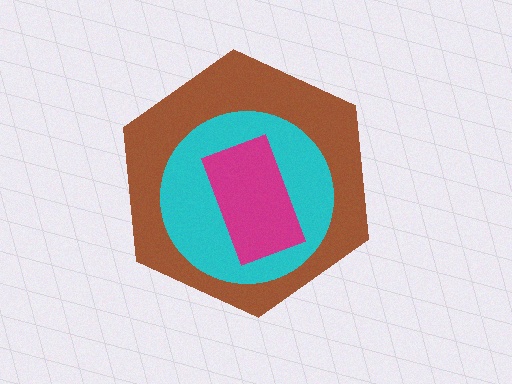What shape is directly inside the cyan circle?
The magenta rectangle.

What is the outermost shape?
The brown hexagon.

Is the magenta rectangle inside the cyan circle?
Yes.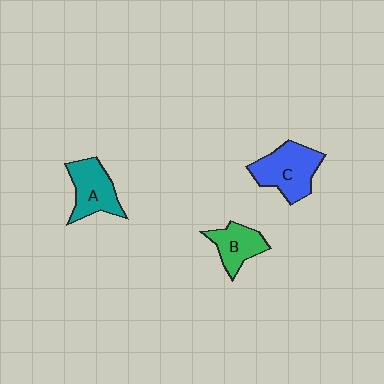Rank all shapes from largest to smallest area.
From largest to smallest: C (blue), A (teal), B (green).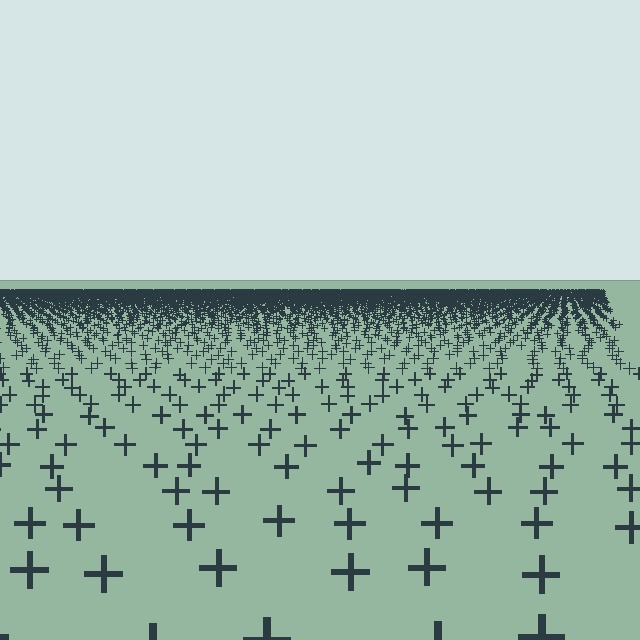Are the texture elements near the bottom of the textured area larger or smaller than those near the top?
Larger. Near the bottom, elements are closer to the viewer and appear at a bigger on-screen size.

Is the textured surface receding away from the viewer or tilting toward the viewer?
The surface is receding away from the viewer. Texture elements get smaller and denser toward the top.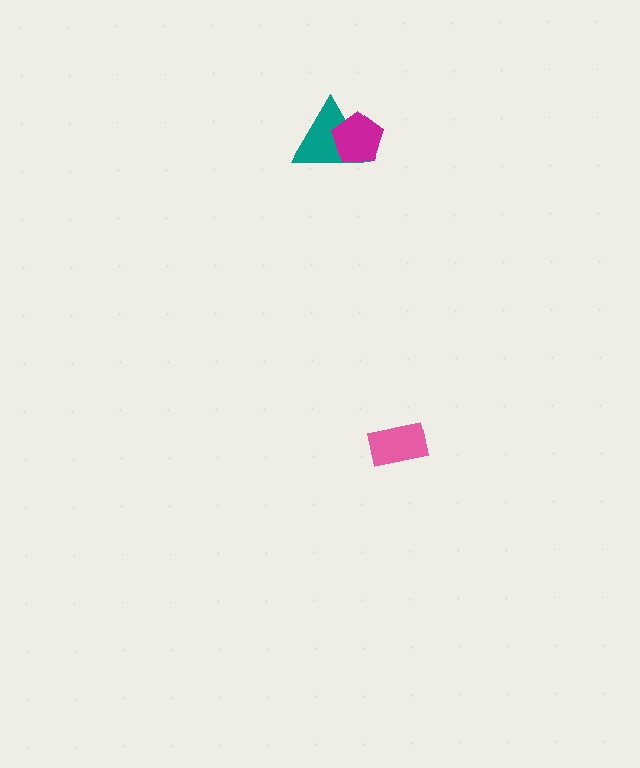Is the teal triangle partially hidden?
Yes, it is partially covered by another shape.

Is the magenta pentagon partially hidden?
No, no other shape covers it.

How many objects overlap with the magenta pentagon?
1 object overlaps with the magenta pentagon.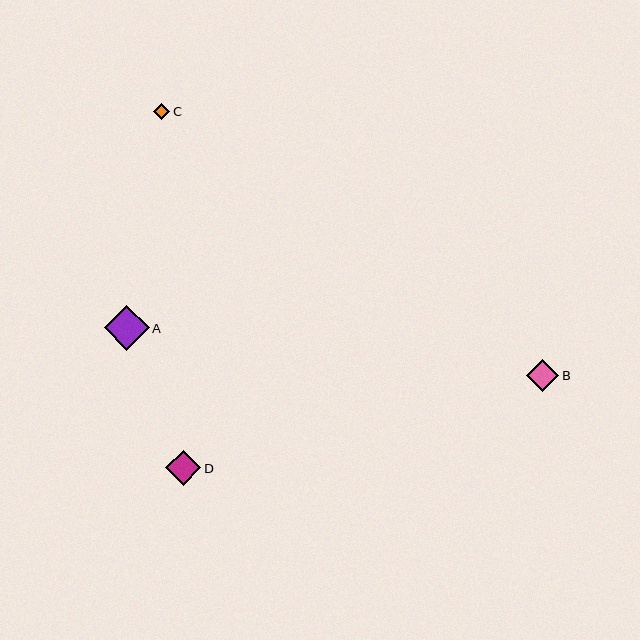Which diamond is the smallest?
Diamond C is the smallest with a size of approximately 16 pixels.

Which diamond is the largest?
Diamond A is the largest with a size of approximately 45 pixels.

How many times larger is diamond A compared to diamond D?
Diamond A is approximately 1.3 times the size of diamond D.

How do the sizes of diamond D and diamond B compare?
Diamond D and diamond B are approximately the same size.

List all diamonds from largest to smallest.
From largest to smallest: A, D, B, C.